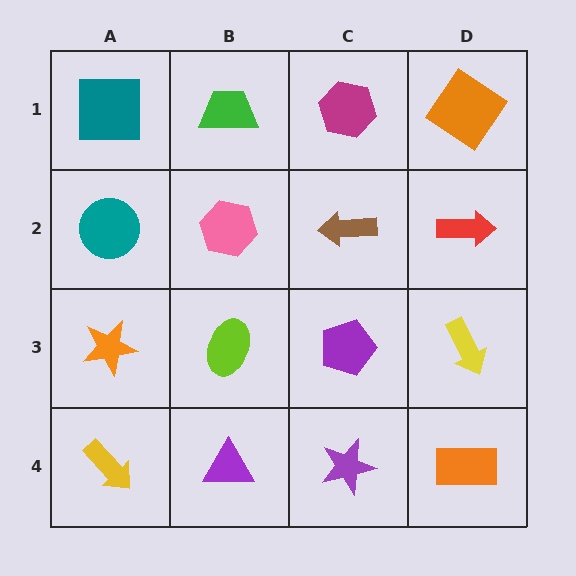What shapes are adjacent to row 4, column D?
A yellow arrow (row 3, column D), a purple star (row 4, column C).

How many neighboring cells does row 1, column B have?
3.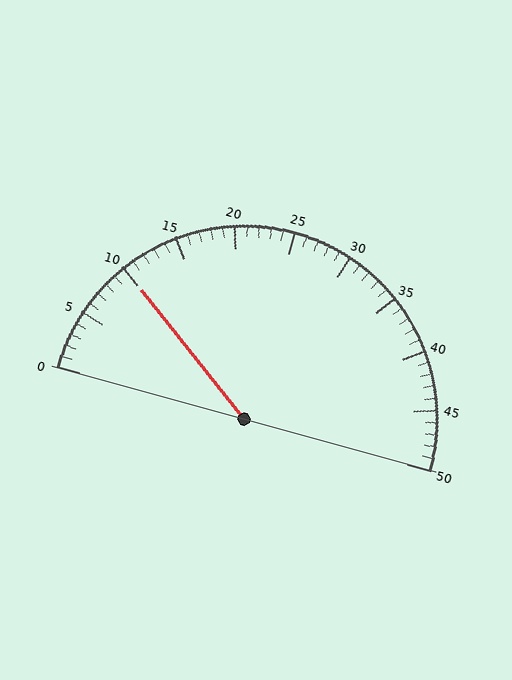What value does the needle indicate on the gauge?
The needle indicates approximately 10.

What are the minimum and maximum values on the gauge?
The gauge ranges from 0 to 50.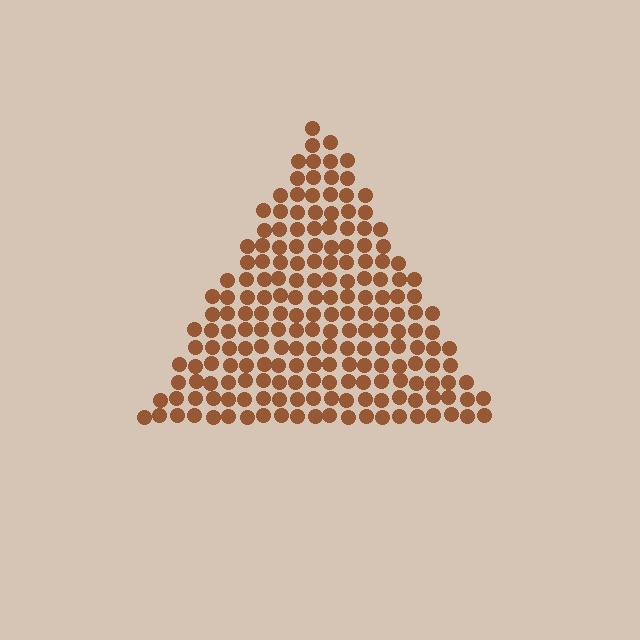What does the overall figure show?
The overall figure shows a triangle.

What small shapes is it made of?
It is made of small circles.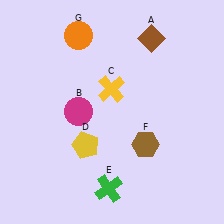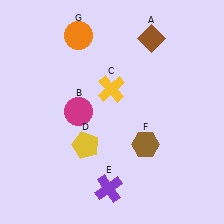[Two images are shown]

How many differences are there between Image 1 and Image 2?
There is 1 difference between the two images.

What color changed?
The cross (E) changed from green in Image 1 to purple in Image 2.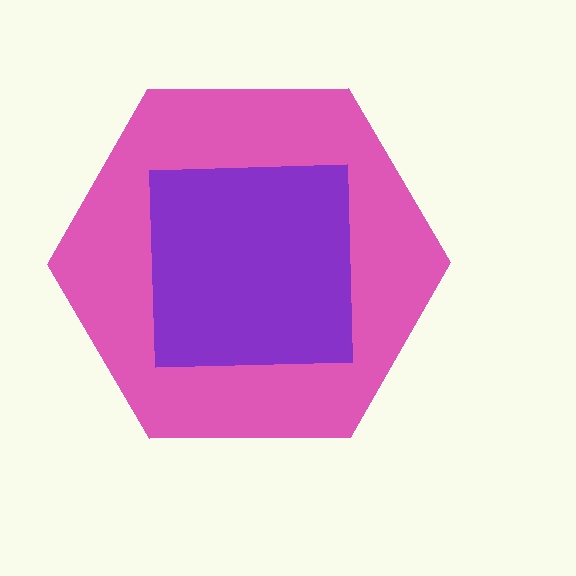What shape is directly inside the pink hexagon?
The purple square.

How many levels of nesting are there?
2.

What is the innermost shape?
The purple square.